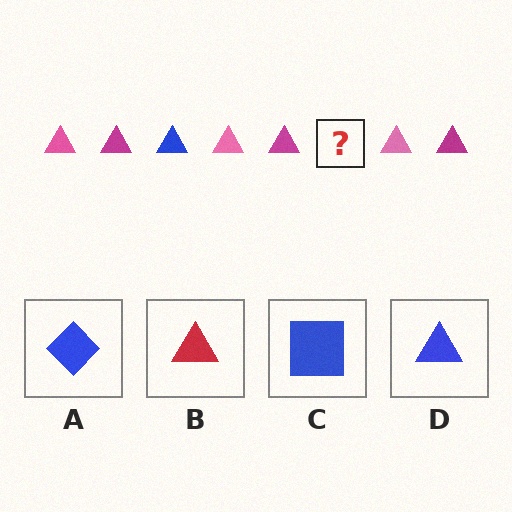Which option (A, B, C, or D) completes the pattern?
D.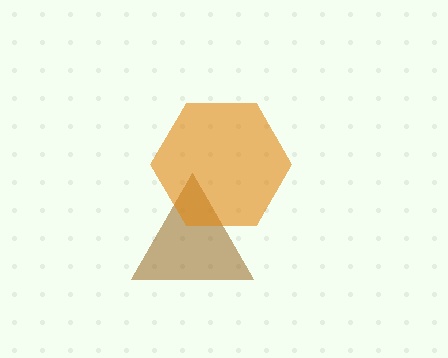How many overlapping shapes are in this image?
There are 2 overlapping shapes in the image.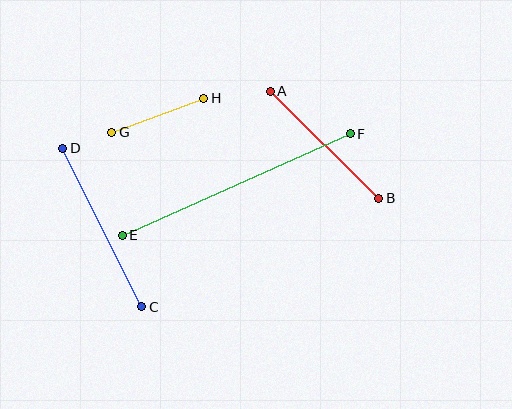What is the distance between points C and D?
The distance is approximately 177 pixels.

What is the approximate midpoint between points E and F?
The midpoint is at approximately (236, 184) pixels.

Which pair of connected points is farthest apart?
Points E and F are farthest apart.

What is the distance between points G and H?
The distance is approximately 98 pixels.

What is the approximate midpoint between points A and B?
The midpoint is at approximately (324, 145) pixels.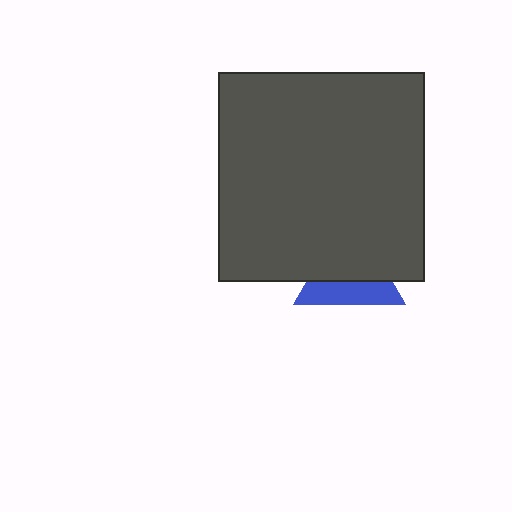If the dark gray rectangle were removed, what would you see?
You would see the complete blue triangle.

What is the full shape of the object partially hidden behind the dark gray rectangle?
The partially hidden object is a blue triangle.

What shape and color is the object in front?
The object in front is a dark gray rectangle.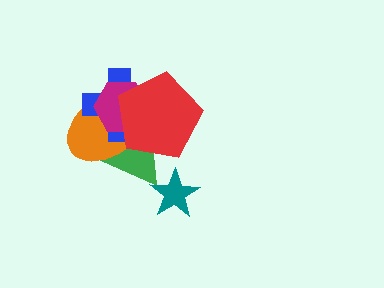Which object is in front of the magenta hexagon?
The red pentagon is in front of the magenta hexagon.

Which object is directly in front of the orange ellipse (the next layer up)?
The blue cross is directly in front of the orange ellipse.